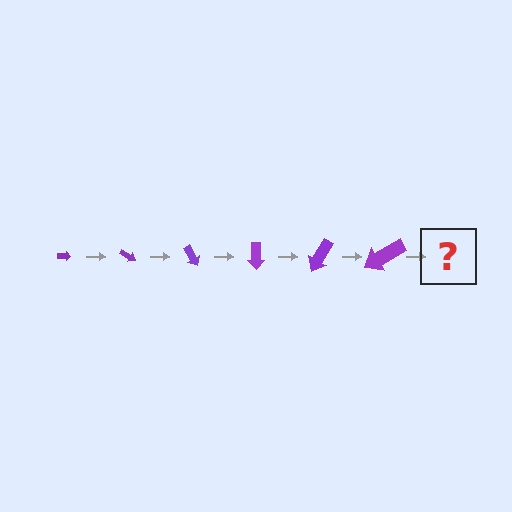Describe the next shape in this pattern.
It should be an arrow, larger than the previous one and rotated 180 degrees from the start.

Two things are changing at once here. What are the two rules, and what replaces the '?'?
The two rules are that the arrow grows larger each step and it rotates 30 degrees each step. The '?' should be an arrow, larger than the previous one and rotated 180 degrees from the start.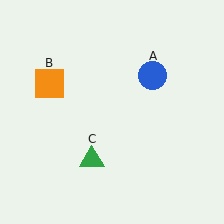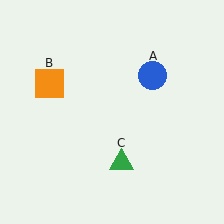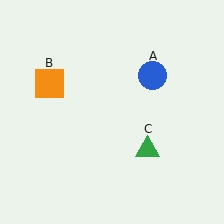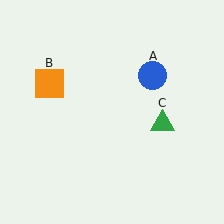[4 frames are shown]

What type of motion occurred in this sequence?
The green triangle (object C) rotated counterclockwise around the center of the scene.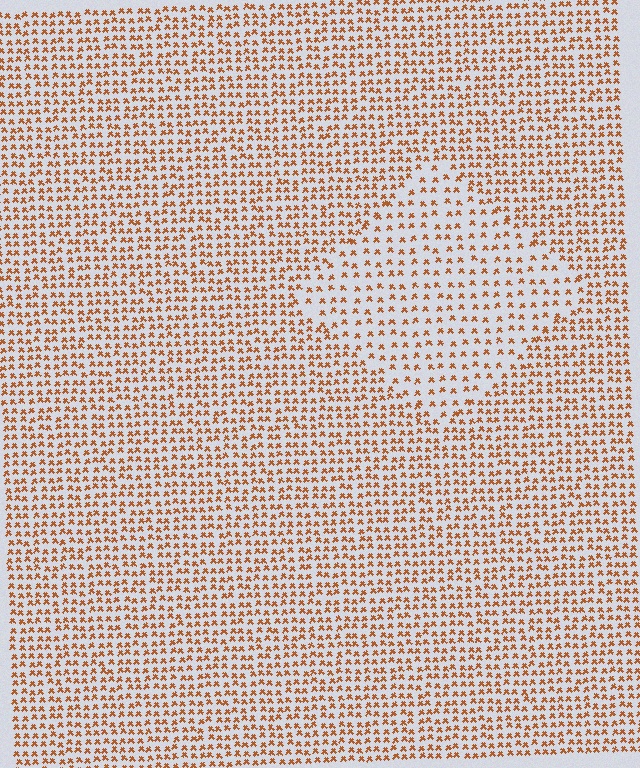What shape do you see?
I see a diamond.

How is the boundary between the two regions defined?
The boundary is defined by a change in element density (approximately 1.8x ratio). All elements are the same color, size, and shape.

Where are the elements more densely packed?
The elements are more densely packed outside the diamond boundary.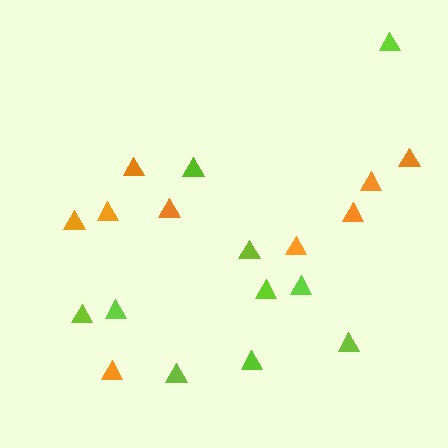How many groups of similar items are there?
There are 2 groups: one group of lime triangles (10) and one group of orange triangles (9).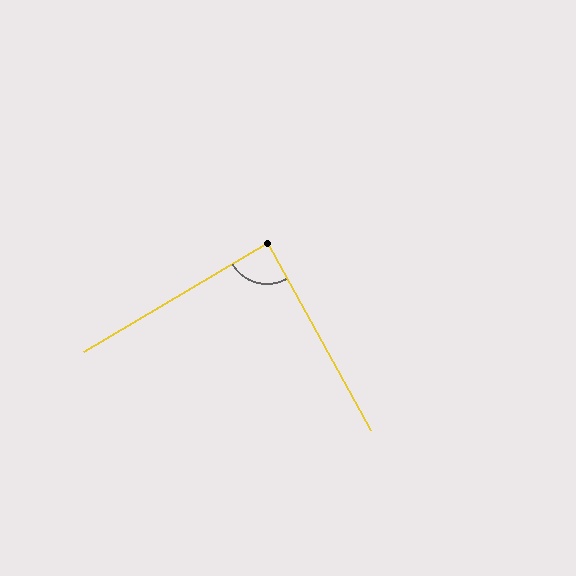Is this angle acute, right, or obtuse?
It is approximately a right angle.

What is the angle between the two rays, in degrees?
Approximately 88 degrees.